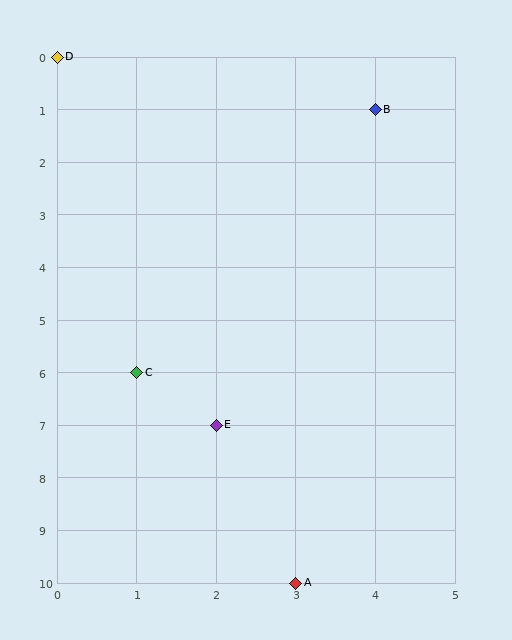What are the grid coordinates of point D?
Point D is at grid coordinates (0, 0).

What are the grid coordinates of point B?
Point B is at grid coordinates (4, 1).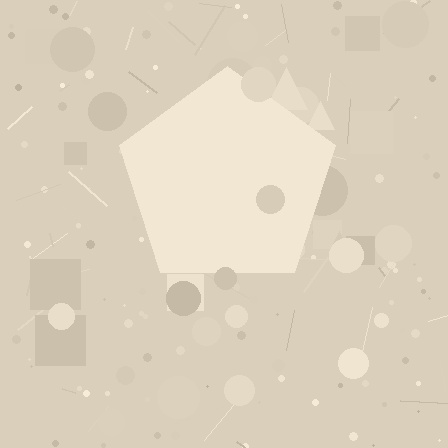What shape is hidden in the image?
A pentagon is hidden in the image.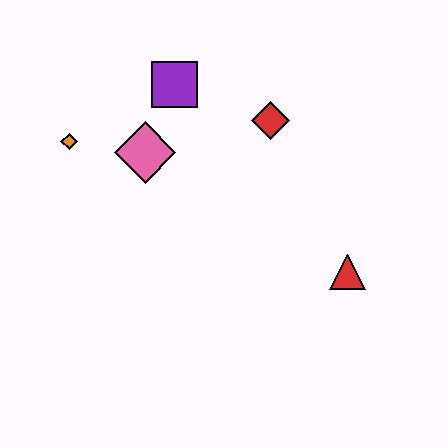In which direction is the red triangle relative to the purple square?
The red triangle is below the purple square.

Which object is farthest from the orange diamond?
The red triangle is farthest from the orange diamond.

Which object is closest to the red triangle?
The red diamond is closest to the red triangle.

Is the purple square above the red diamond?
Yes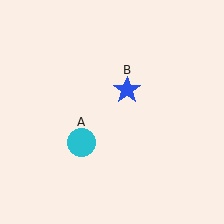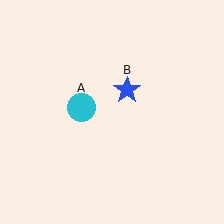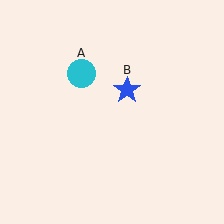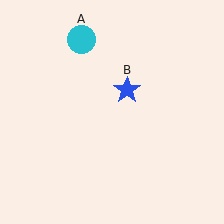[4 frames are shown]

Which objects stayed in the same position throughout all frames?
Blue star (object B) remained stationary.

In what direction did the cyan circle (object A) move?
The cyan circle (object A) moved up.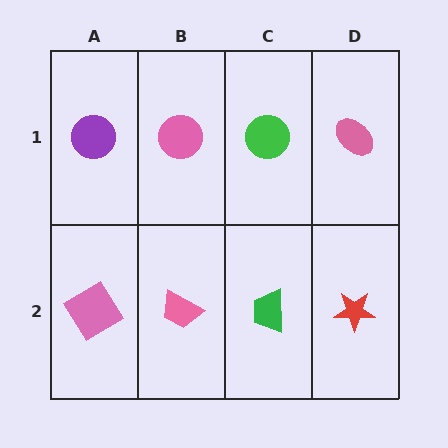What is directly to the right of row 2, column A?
A pink trapezoid.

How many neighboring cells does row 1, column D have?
2.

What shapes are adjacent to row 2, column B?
A pink circle (row 1, column B), a pink diamond (row 2, column A), a green trapezoid (row 2, column C).